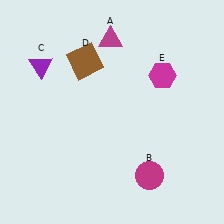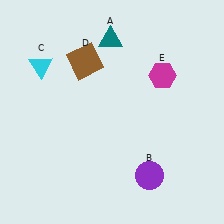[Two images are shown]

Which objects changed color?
A changed from magenta to teal. B changed from magenta to purple. C changed from purple to cyan.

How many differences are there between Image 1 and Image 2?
There are 3 differences between the two images.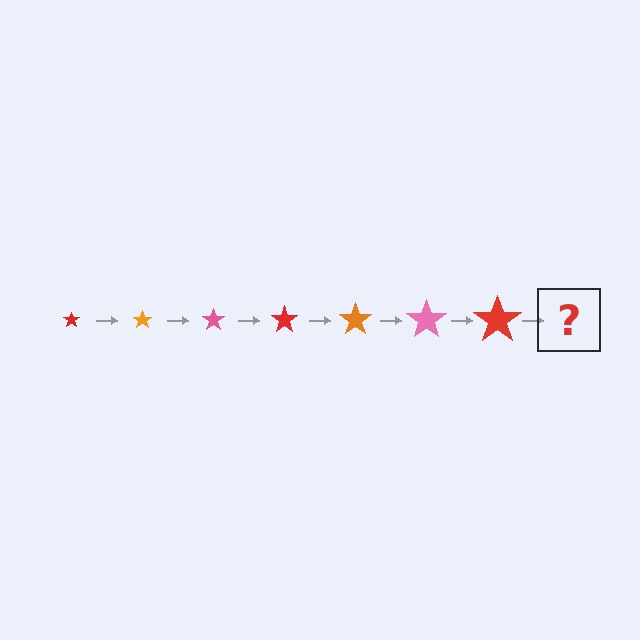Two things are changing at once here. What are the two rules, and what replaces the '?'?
The two rules are that the star grows larger each step and the color cycles through red, orange, and pink. The '?' should be an orange star, larger than the previous one.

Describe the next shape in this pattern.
It should be an orange star, larger than the previous one.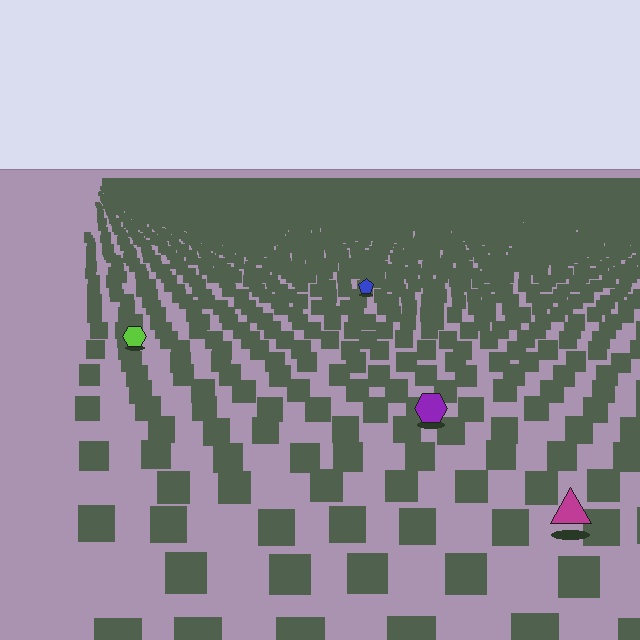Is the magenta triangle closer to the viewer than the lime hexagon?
Yes. The magenta triangle is closer — you can tell from the texture gradient: the ground texture is coarser near it.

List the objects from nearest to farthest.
From nearest to farthest: the magenta triangle, the purple hexagon, the lime hexagon, the blue pentagon.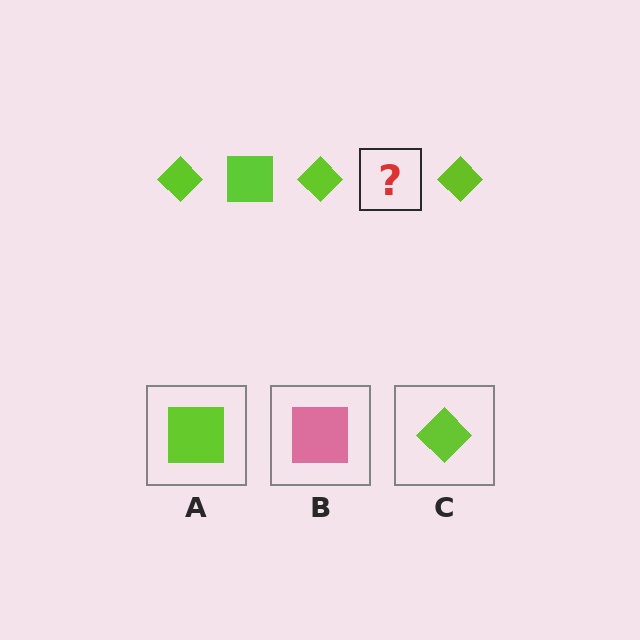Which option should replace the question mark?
Option A.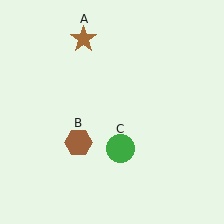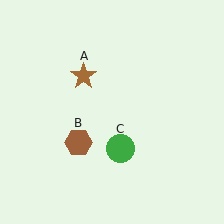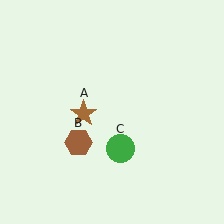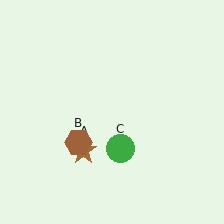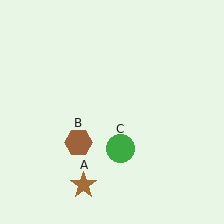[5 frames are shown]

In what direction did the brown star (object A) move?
The brown star (object A) moved down.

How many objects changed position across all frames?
1 object changed position: brown star (object A).